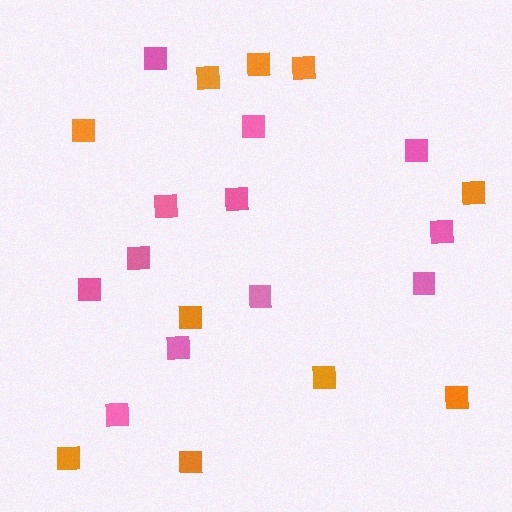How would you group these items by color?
There are 2 groups: one group of pink squares (12) and one group of orange squares (10).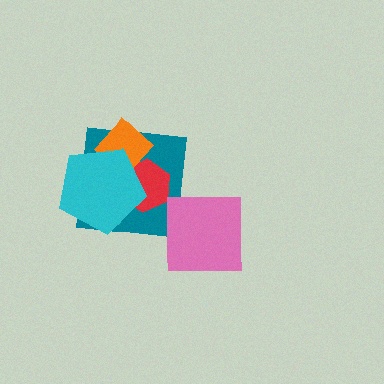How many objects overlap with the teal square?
3 objects overlap with the teal square.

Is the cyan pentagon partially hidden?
No, no other shape covers it.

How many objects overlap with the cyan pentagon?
3 objects overlap with the cyan pentagon.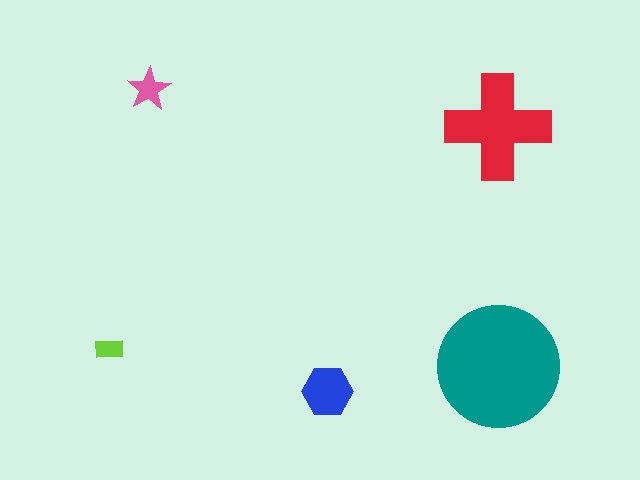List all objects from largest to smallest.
The teal circle, the red cross, the blue hexagon, the pink star, the lime rectangle.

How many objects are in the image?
There are 5 objects in the image.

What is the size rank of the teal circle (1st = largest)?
1st.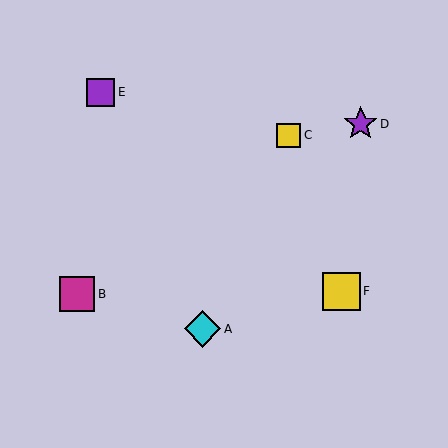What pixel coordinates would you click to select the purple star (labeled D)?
Click at (361, 124) to select the purple star D.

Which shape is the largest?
The yellow square (labeled F) is the largest.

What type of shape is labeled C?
Shape C is a yellow square.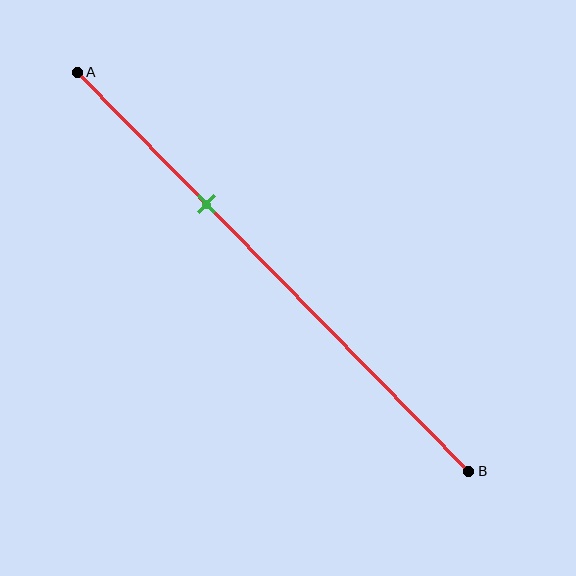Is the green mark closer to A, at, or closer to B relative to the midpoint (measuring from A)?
The green mark is closer to point A than the midpoint of segment AB.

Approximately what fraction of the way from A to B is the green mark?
The green mark is approximately 35% of the way from A to B.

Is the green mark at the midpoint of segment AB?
No, the mark is at about 35% from A, not at the 50% midpoint.